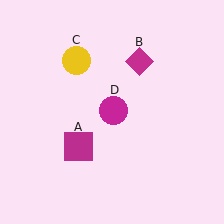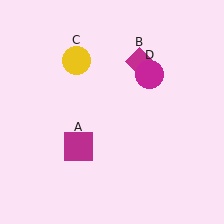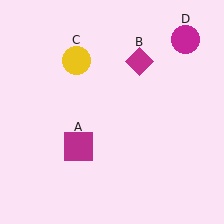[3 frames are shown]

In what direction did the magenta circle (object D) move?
The magenta circle (object D) moved up and to the right.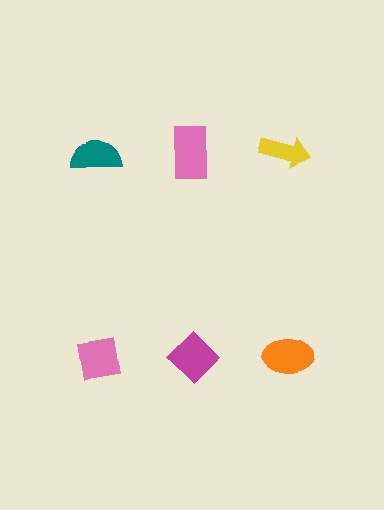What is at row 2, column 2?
A magenta diamond.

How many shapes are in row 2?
3 shapes.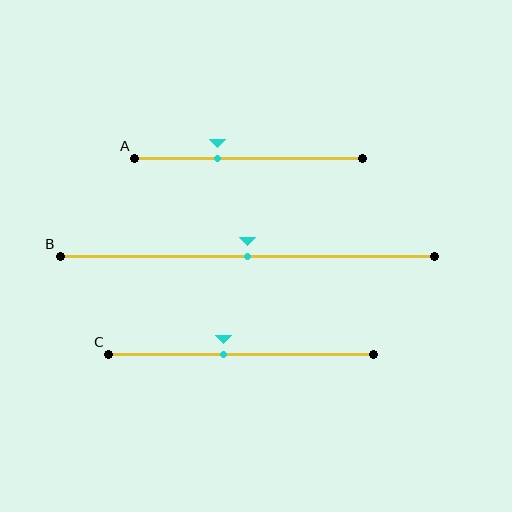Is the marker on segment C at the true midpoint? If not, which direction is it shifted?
No, the marker on segment C is shifted to the left by about 6% of the segment length.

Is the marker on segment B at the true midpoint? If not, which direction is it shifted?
Yes, the marker on segment B is at the true midpoint.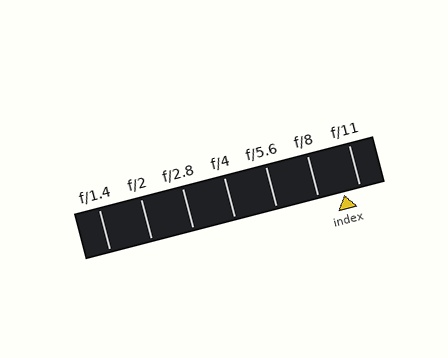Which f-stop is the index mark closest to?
The index mark is closest to f/11.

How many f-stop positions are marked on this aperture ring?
There are 7 f-stop positions marked.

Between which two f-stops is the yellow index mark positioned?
The index mark is between f/8 and f/11.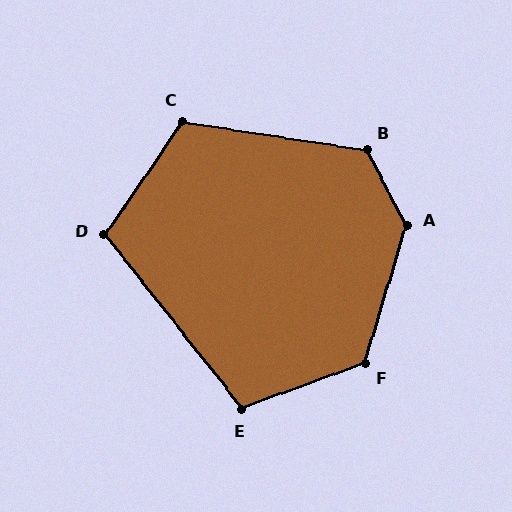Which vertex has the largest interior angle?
A, at approximately 136 degrees.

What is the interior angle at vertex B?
Approximately 126 degrees (obtuse).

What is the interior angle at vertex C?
Approximately 116 degrees (obtuse).